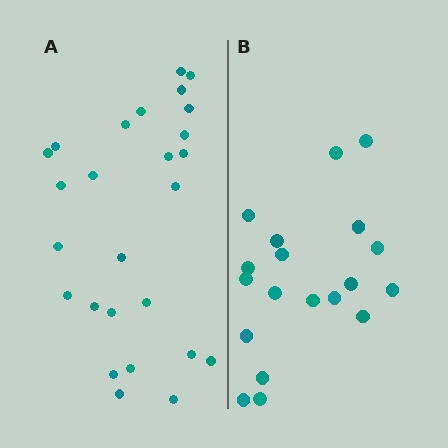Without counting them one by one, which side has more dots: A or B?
Region A (the left region) has more dots.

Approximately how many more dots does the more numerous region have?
Region A has roughly 8 or so more dots than region B.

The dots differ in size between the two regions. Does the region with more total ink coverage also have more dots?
No. Region B has more total ink coverage because its dots are larger, but region A actually contains more individual dots. Total area can be misleading — the number of items is what matters here.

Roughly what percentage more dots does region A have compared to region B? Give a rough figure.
About 35% more.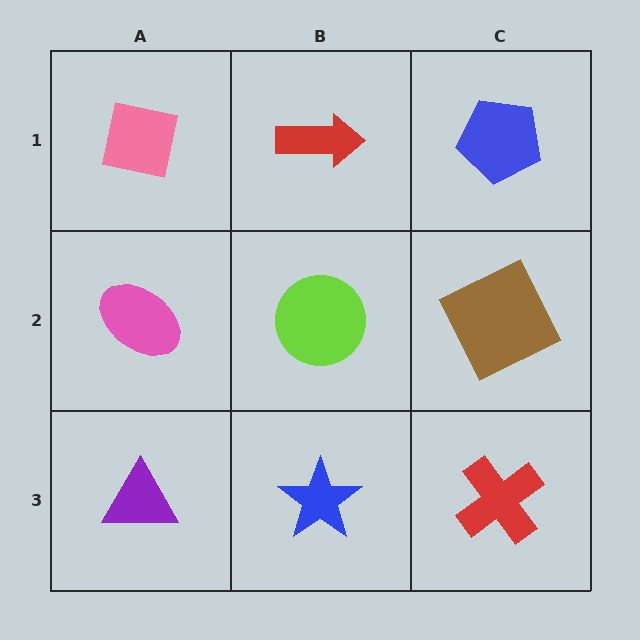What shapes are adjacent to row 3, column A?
A pink ellipse (row 2, column A), a blue star (row 3, column B).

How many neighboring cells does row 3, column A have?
2.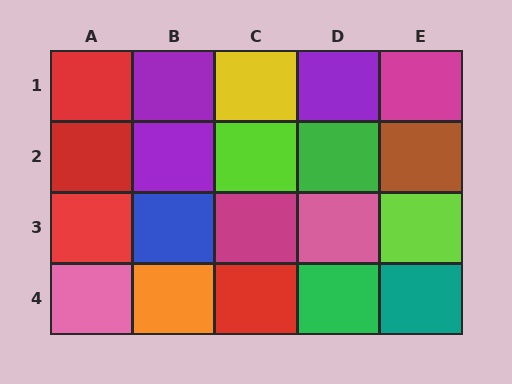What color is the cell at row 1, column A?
Red.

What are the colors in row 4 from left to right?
Pink, orange, red, green, teal.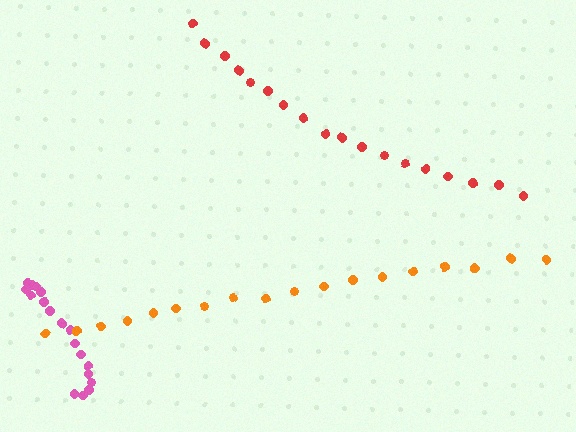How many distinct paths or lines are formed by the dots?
There are 3 distinct paths.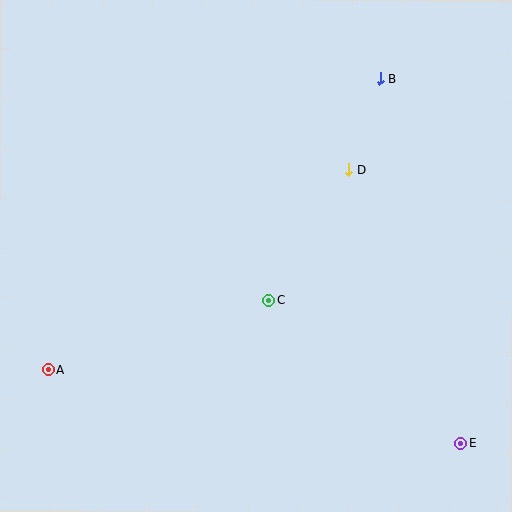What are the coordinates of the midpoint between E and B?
The midpoint between E and B is at (420, 261).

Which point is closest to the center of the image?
Point C at (268, 300) is closest to the center.